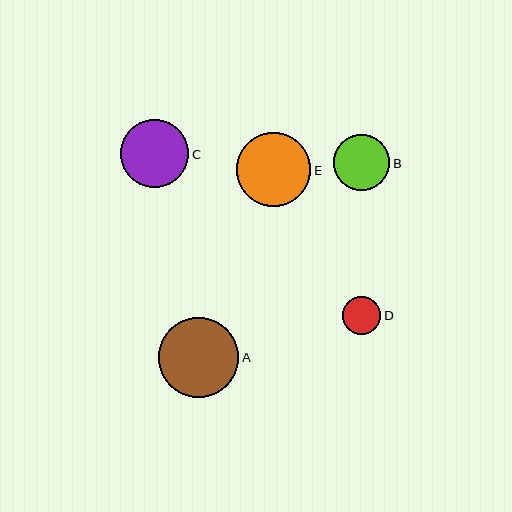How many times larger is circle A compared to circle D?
Circle A is approximately 2.1 times the size of circle D.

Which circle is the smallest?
Circle D is the smallest with a size of approximately 38 pixels.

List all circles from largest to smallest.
From largest to smallest: A, E, C, B, D.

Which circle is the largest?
Circle A is the largest with a size of approximately 81 pixels.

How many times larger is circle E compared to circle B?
Circle E is approximately 1.3 times the size of circle B.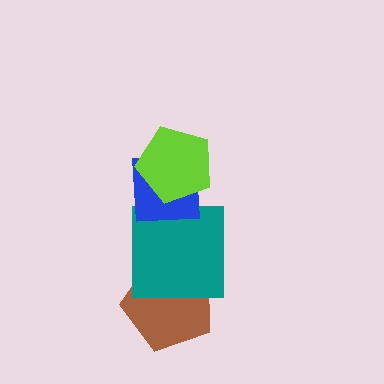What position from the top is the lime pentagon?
The lime pentagon is 1st from the top.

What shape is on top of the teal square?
The blue square is on top of the teal square.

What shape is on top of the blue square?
The lime pentagon is on top of the blue square.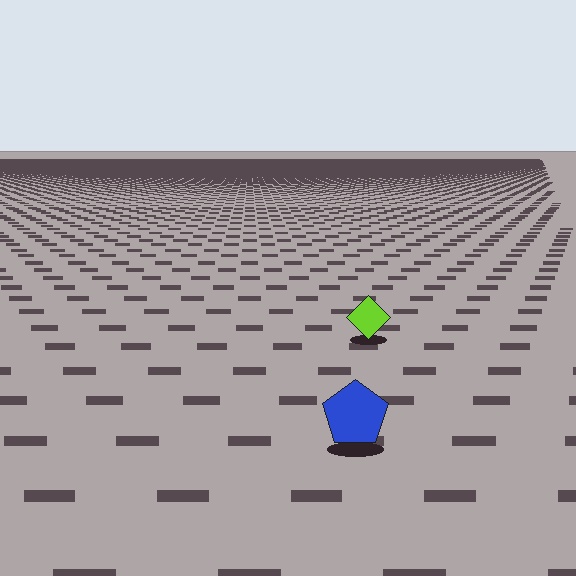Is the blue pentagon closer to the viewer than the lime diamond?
Yes. The blue pentagon is closer — you can tell from the texture gradient: the ground texture is coarser near it.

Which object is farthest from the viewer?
The lime diamond is farthest from the viewer. It appears smaller and the ground texture around it is denser.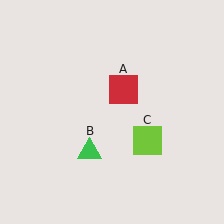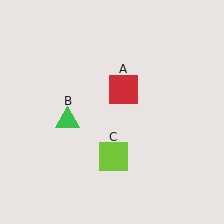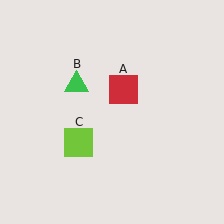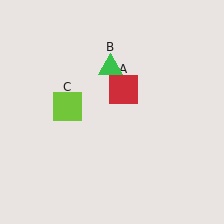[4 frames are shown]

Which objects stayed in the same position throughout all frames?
Red square (object A) remained stationary.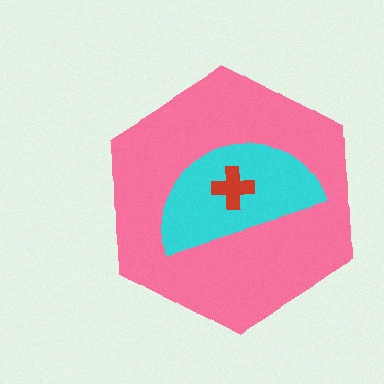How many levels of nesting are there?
3.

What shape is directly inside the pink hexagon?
The cyan semicircle.